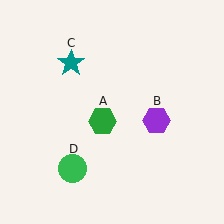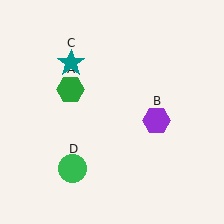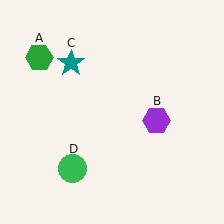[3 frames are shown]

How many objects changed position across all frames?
1 object changed position: green hexagon (object A).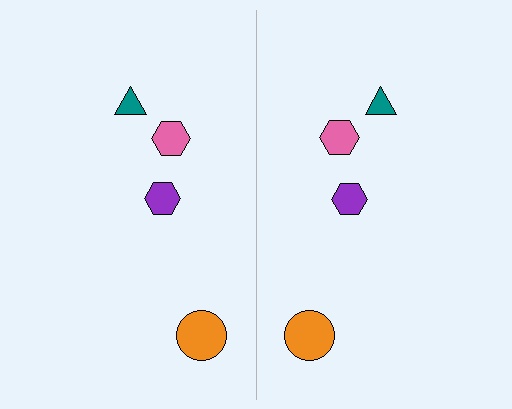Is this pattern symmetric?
Yes, this pattern has bilateral (reflection) symmetry.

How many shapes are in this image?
There are 8 shapes in this image.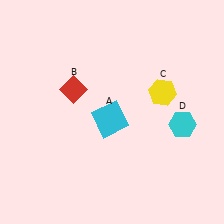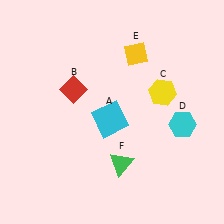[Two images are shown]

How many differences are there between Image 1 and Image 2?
There are 2 differences between the two images.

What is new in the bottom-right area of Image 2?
A green triangle (F) was added in the bottom-right area of Image 2.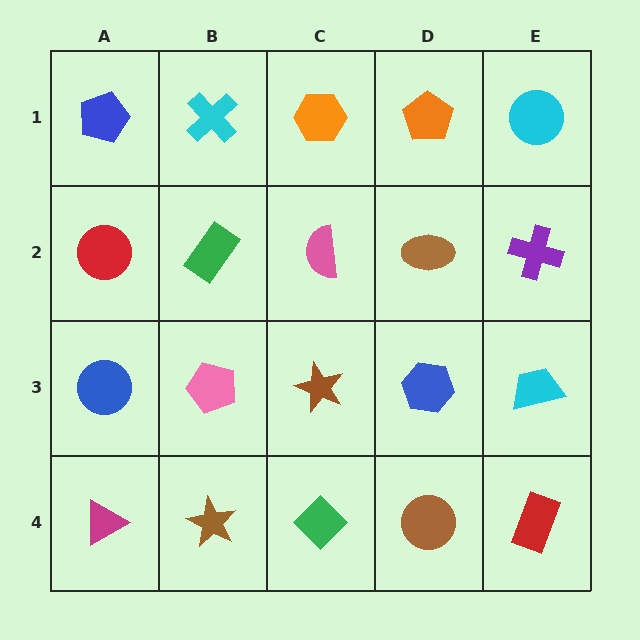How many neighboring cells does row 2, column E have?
3.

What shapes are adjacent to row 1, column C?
A pink semicircle (row 2, column C), a cyan cross (row 1, column B), an orange pentagon (row 1, column D).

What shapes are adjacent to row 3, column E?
A purple cross (row 2, column E), a red rectangle (row 4, column E), a blue hexagon (row 3, column D).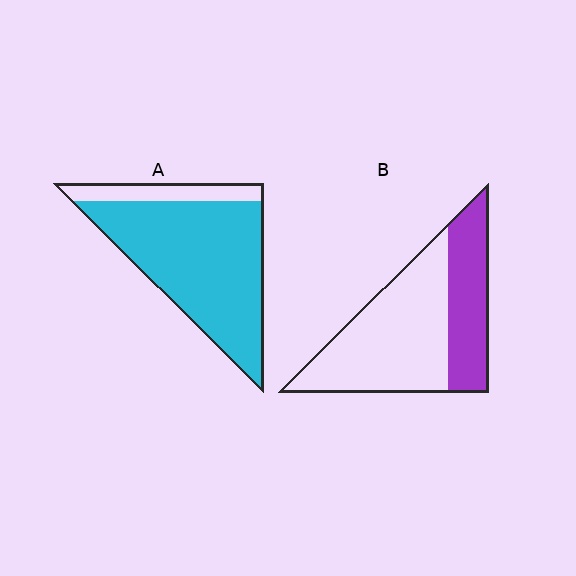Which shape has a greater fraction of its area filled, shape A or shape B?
Shape A.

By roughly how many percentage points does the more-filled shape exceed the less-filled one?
By roughly 50 percentage points (A over B).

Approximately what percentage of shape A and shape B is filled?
A is approximately 85% and B is approximately 35%.